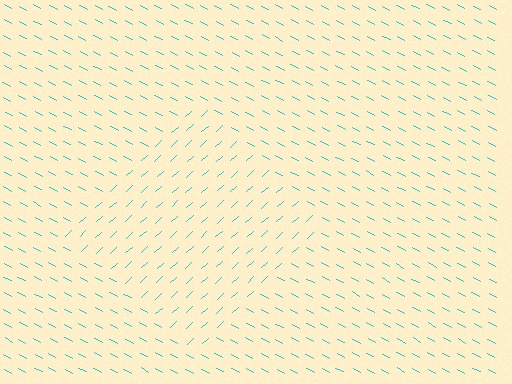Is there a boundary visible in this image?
Yes, there is a texture boundary formed by a change in line orientation.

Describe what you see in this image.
The image is filled with small cyan line segments. A diamond region in the image has lines oriented differently from the surrounding lines, creating a visible texture boundary.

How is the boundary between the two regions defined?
The boundary is defined purely by a change in line orientation (approximately 70 degrees difference). All lines are the same color and thickness.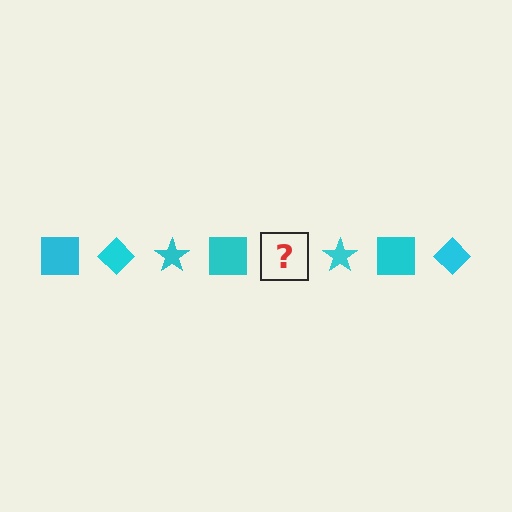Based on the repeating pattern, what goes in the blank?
The blank should be a cyan diamond.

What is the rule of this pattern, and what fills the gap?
The rule is that the pattern cycles through square, diamond, star shapes in cyan. The gap should be filled with a cyan diamond.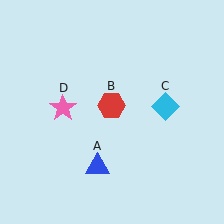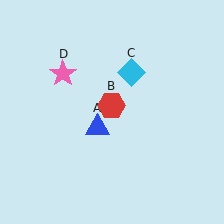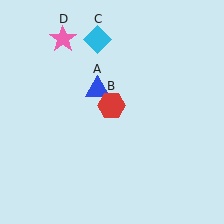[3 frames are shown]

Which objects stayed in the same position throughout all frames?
Red hexagon (object B) remained stationary.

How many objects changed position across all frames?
3 objects changed position: blue triangle (object A), cyan diamond (object C), pink star (object D).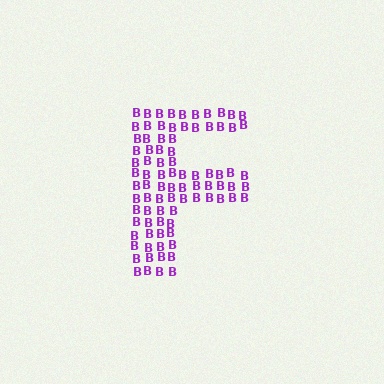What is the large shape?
The large shape is the letter F.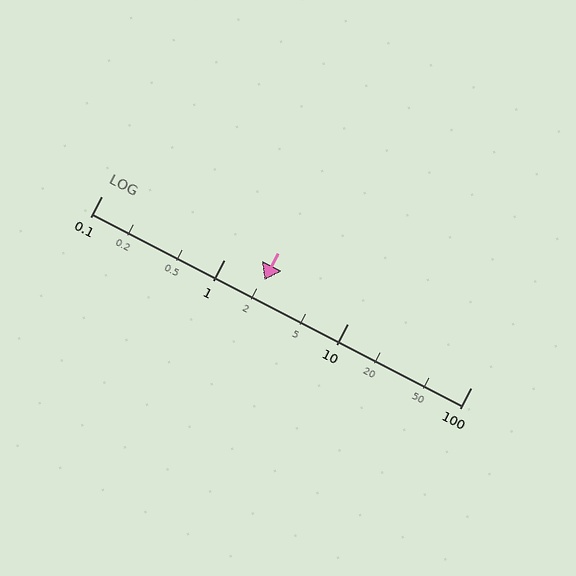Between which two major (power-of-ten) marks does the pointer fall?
The pointer is between 1 and 10.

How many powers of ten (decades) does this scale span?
The scale spans 3 decades, from 0.1 to 100.